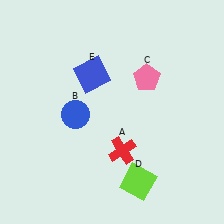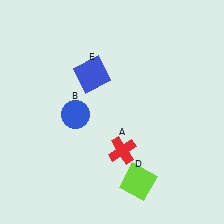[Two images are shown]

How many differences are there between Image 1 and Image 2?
There is 1 difference between the two images.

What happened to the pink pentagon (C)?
The pink pentagon (C) was removed in Image 2. It was in the top-right area of Image 1.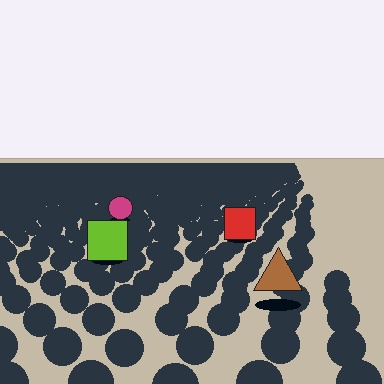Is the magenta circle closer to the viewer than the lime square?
No. The lime square is closer — you can tell from the texture gradient: the ground texture is coarser near it.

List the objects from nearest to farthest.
From nearest to farthest: the brown triangle, the lime square, the red square, the magenta circle.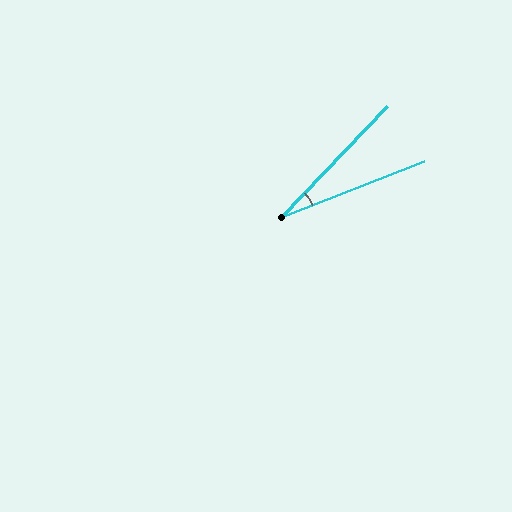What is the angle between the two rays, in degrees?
Approximately 25 degrees.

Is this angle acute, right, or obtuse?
It is acute.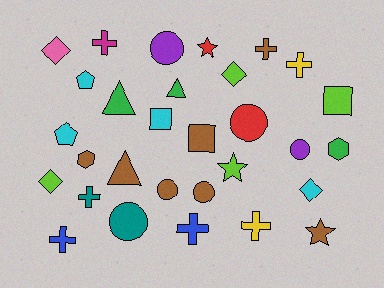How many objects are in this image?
There are 30 objects.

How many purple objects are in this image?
There are 2 purple objects.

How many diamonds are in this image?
There are 4 diamonds.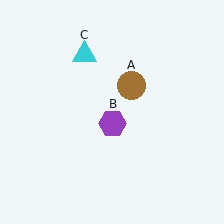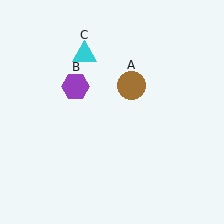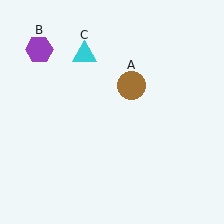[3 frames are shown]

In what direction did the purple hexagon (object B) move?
The purple hexagon (object B) moved up and to the left.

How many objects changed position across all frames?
1 object changed position: purple hexagon (object B).